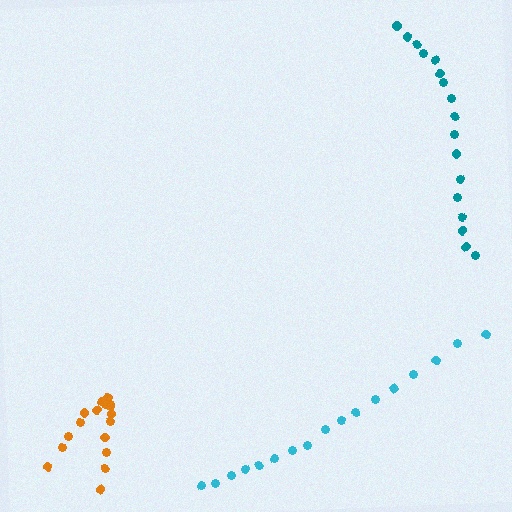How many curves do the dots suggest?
There are 3 distinct paths.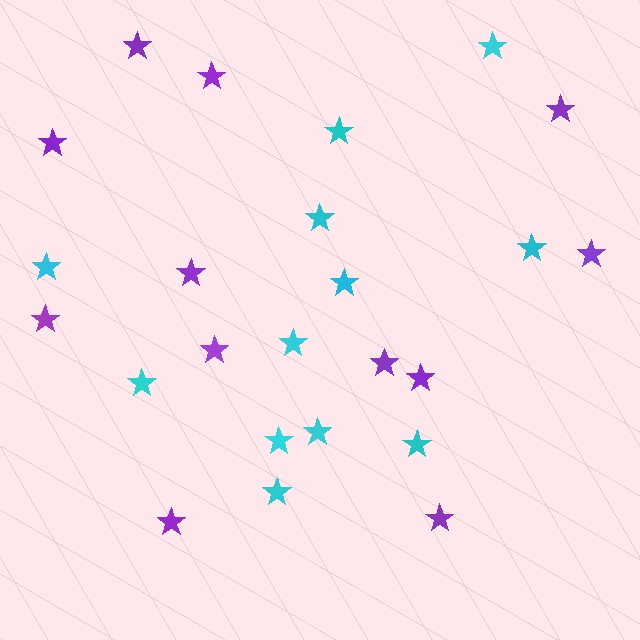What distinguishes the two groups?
There are 2 groups: one group of cyan stars (12) and one group of purple stars (12).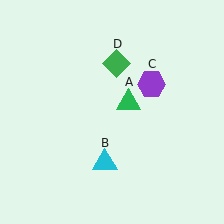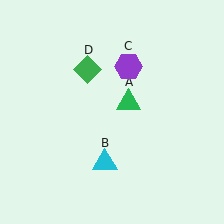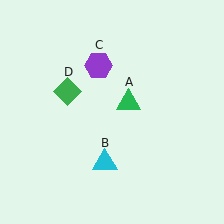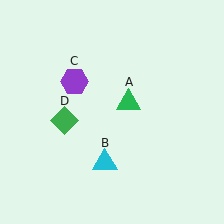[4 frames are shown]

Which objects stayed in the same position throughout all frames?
Green triangle (object A) and cyan triangle (object B) remained stationary.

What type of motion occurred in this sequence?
The purple hexagon (object C), green diamond (object D) rotated counterclockwise around the center of the scene.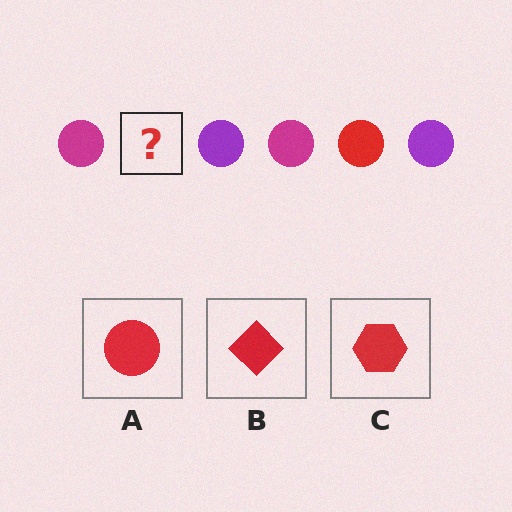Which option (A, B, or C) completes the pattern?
A.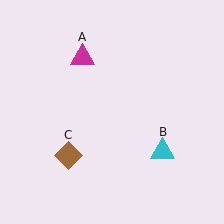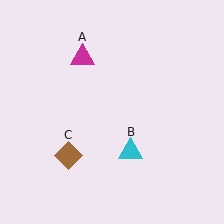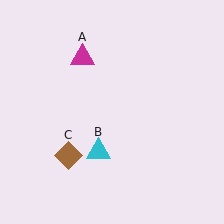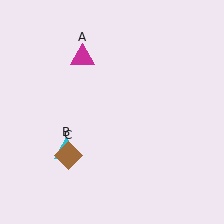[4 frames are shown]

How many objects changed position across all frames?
1 object changed position: cyan triangle (object B).